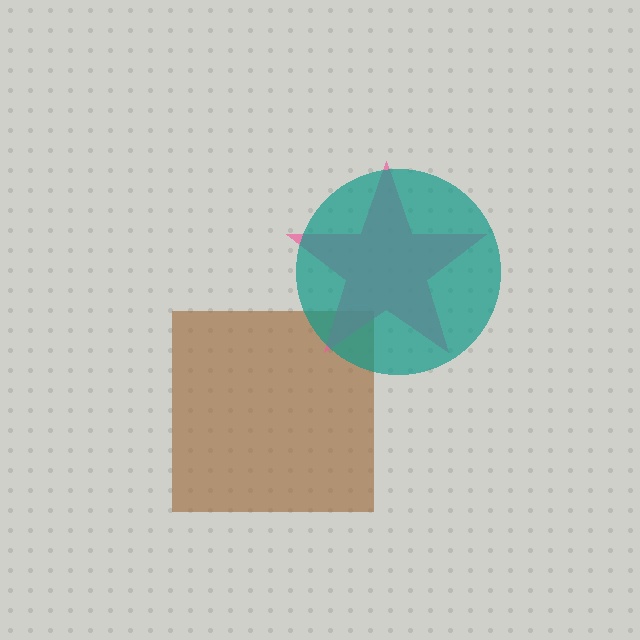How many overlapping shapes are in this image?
There are 3 overlapping shapes in the image.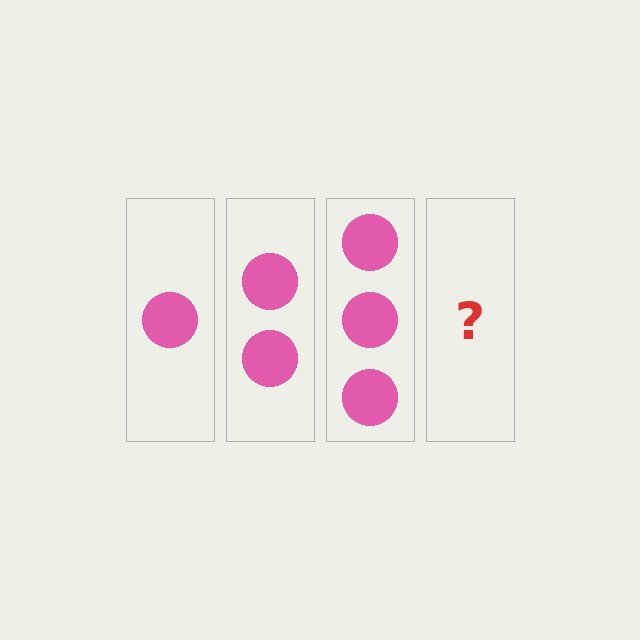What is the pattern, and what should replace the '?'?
The pattern is that each step adds one more circle. The '?' should be 4 circles.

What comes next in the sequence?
The next element should be 4 circles.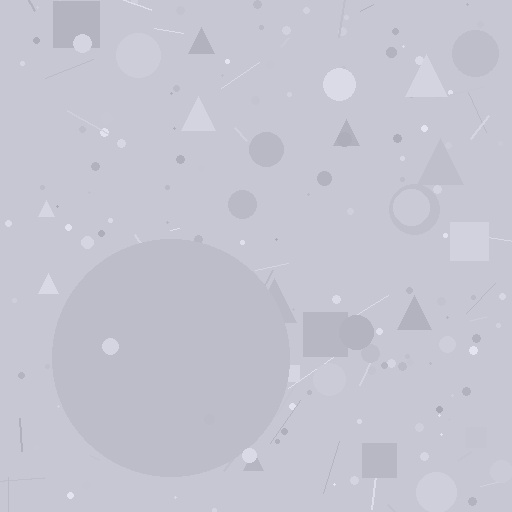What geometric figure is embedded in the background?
A circle is embedded in the background.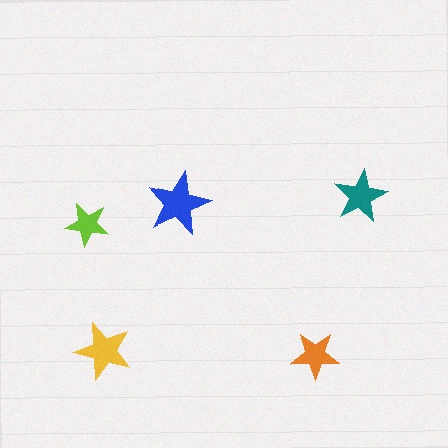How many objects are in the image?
There are 5 objects in the image.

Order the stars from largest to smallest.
the blue one, the yellow one, the teal one, the orange one, the lime one.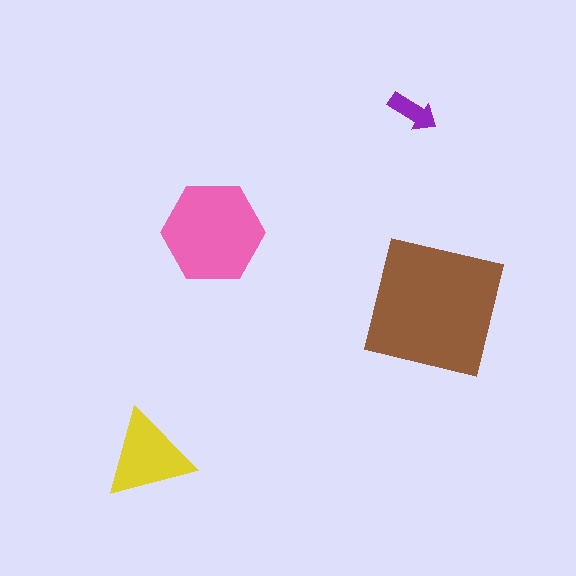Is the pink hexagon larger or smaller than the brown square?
Smaller.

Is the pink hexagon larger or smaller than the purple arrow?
Larger.